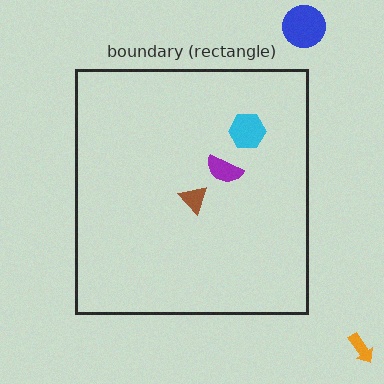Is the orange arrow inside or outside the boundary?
Outside.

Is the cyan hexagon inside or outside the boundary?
Inside.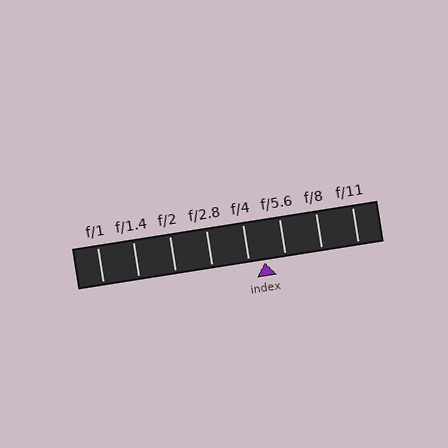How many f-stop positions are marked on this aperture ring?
There are 8 f-stop positions marked.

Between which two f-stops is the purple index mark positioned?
The index mark is between f/4 and f/5.6.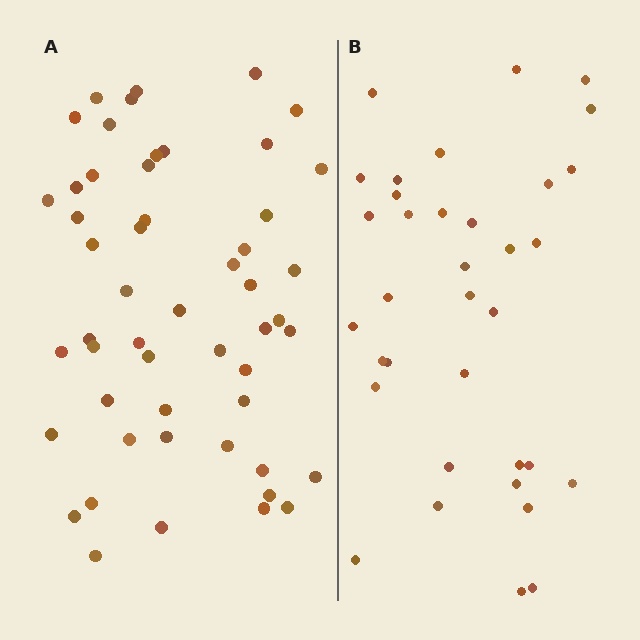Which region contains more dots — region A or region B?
Region A (the left region) has more dots.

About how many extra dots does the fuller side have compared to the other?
Region A has approximately 15 more dots than region B.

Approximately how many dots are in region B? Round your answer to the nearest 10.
About 40 dots. (The exact count is 35, which rounds to 40.)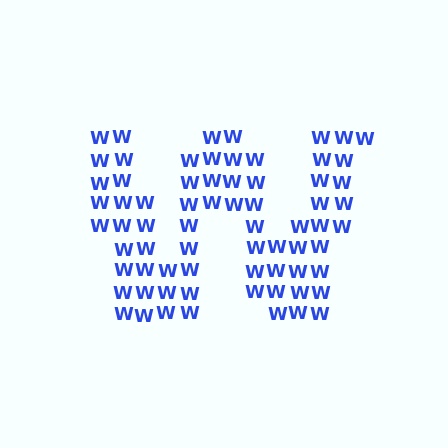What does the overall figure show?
The overall figure shows the letter W.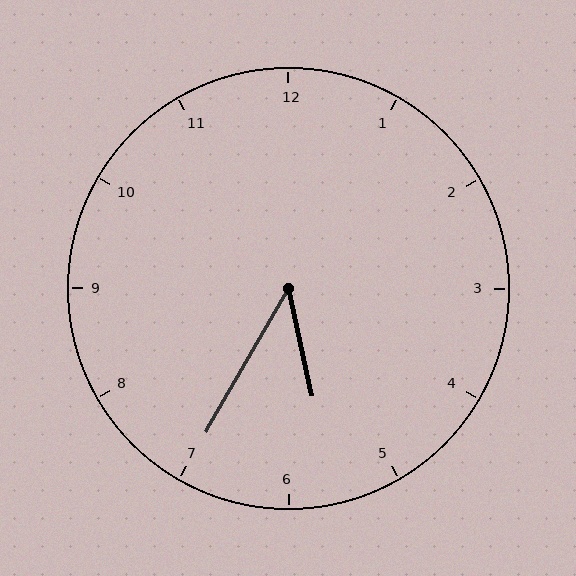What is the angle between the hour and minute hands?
Approximately 42 degrees.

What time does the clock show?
5:35.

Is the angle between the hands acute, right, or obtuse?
It is acute.